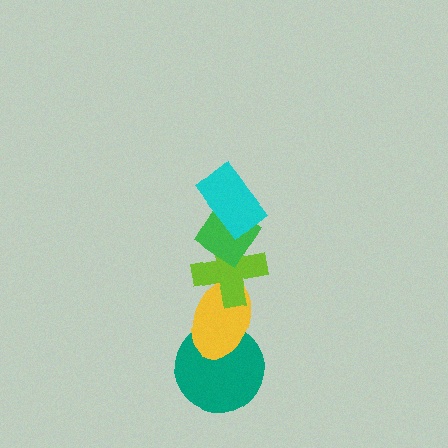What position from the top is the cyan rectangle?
The cyan rectangle is 1st from the top.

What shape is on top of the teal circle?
The yellow ellipse is on top of the teal circle.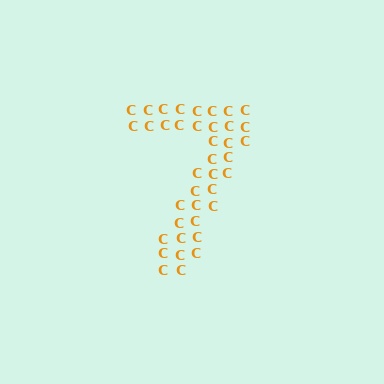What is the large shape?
The large shape is the digit 7.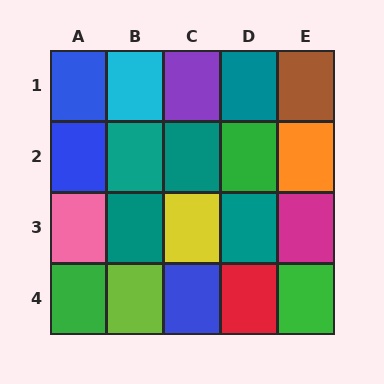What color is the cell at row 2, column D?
Green.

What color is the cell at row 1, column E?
Brown.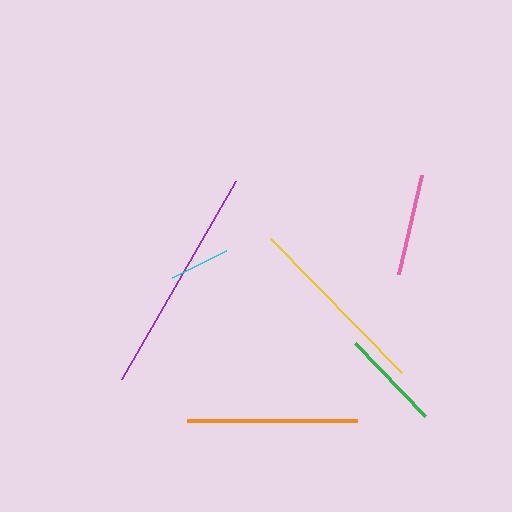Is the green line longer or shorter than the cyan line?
The green line is longer than the cyan line.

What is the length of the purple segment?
The purple segment is approximately 229 pixels long.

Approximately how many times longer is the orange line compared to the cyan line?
The orange line is approximately 2.8 times the length of the cyan line.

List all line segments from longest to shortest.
From longest to shortest: purple, yellow, orange, pink, green, cyan.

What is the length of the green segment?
The green segment is approximately 101 pixels long.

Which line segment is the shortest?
The cyan line is the shortest at approximately 60 pixels.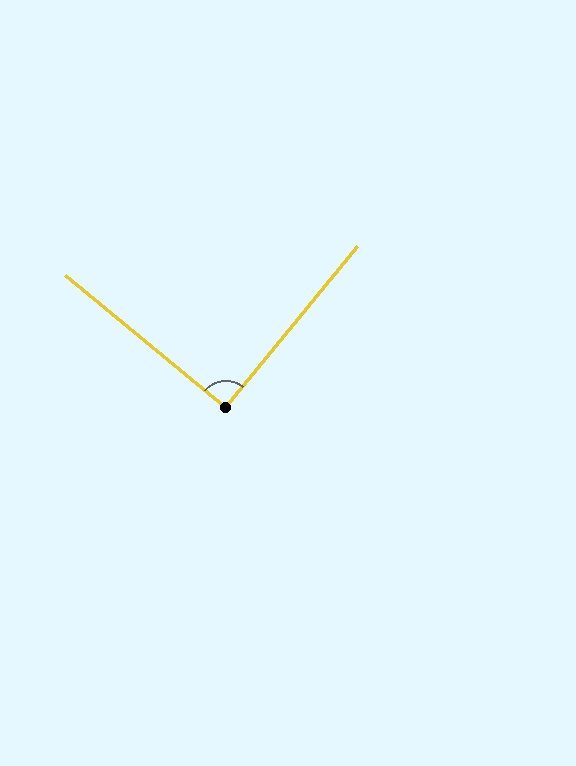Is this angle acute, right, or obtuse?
It is approximately a right angle.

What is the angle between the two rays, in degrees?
Approximately 90 degrees.